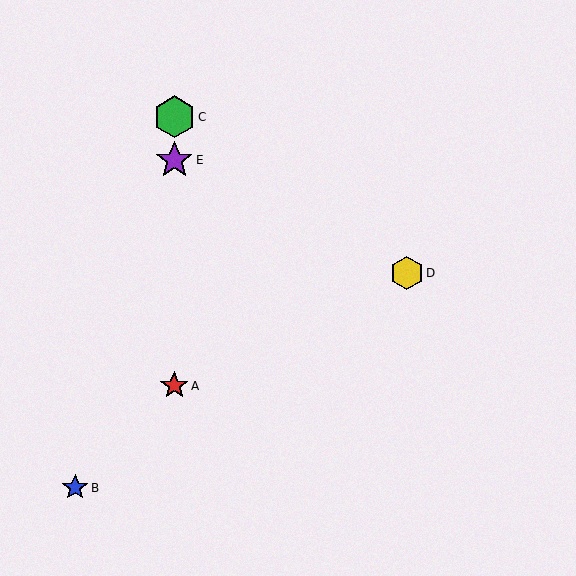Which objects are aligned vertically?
Objects A, C, E are aligned vertically.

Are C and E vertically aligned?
Yes, both are at x≈174.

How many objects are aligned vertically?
3 objects (A, C, E) are aligned vertically.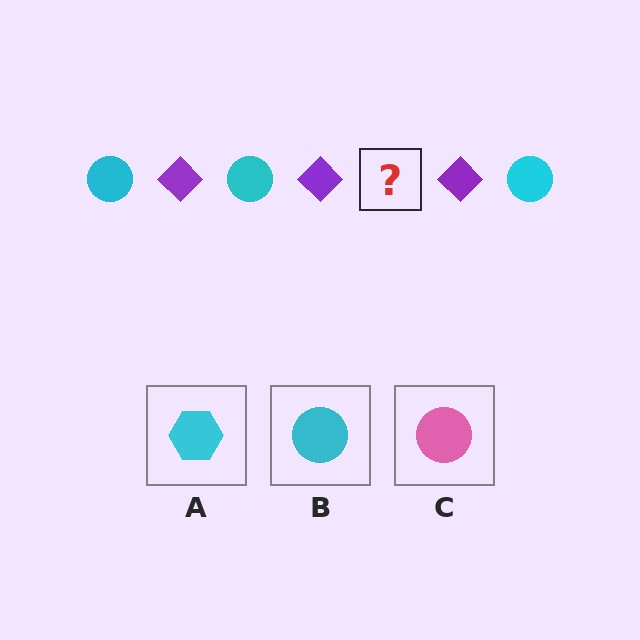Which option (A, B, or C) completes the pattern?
B.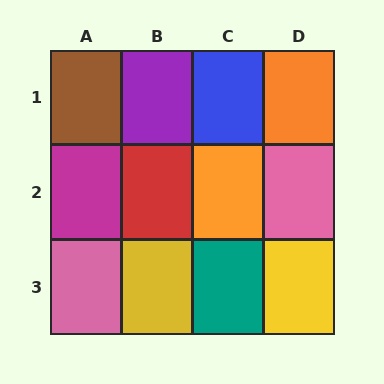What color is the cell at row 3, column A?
Pink.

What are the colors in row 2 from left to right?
Magenta, red, orange, pink.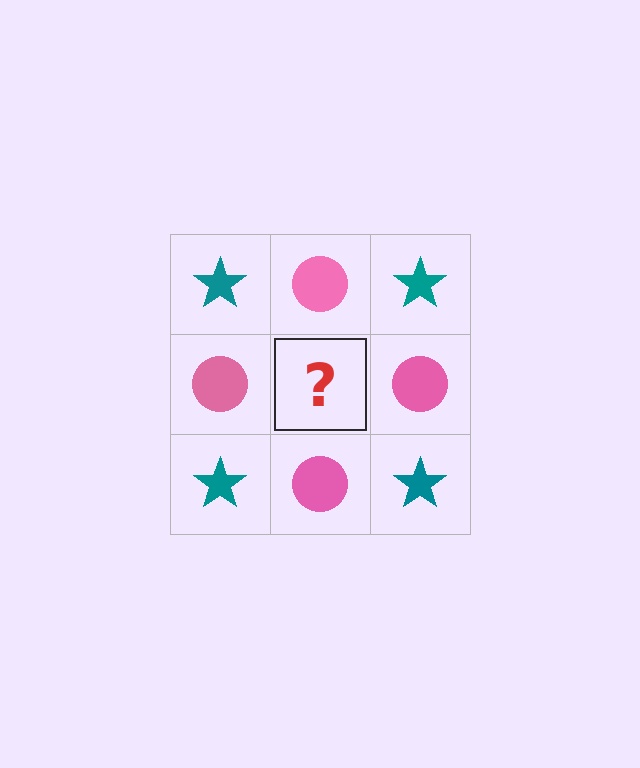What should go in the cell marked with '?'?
The missing cell should contain a teal star.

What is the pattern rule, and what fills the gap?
The rule is that it alternates teal star and pink circle in a checkerboard pattern. The gap should be filled with a teal star.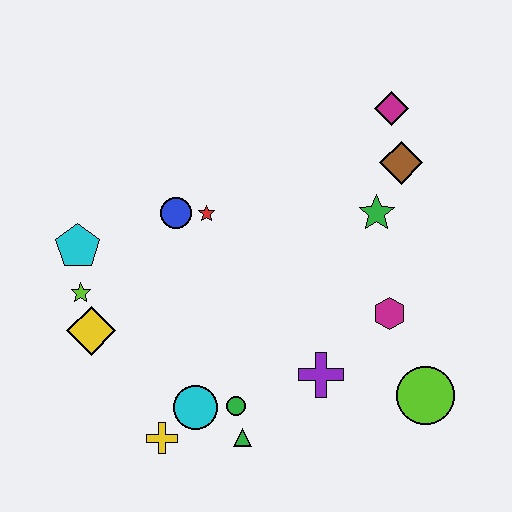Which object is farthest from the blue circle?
The lime circle is farthest from the blue circle.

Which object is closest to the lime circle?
The magenta hexagon is closest to the lime circle.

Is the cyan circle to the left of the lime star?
No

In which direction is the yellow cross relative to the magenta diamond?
The yellow cross is below the magenta diamond.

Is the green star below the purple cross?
No